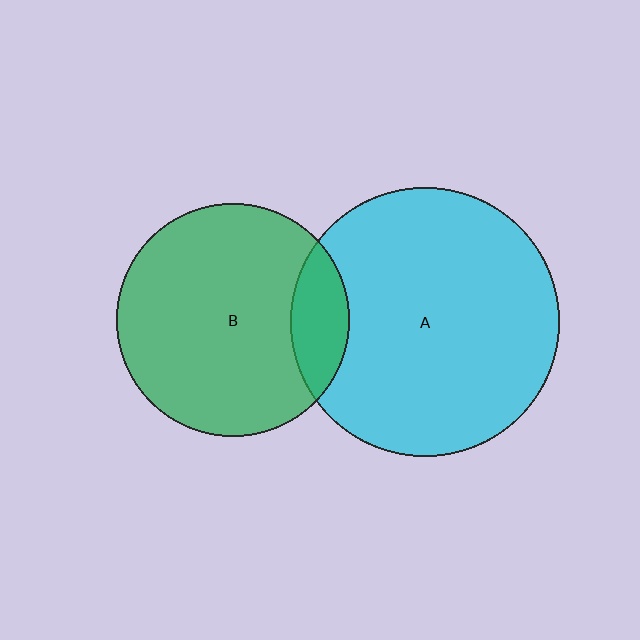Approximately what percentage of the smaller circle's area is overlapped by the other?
Approximately 15%.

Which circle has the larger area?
Circle A (cyan).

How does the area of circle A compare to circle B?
Approximately 1.3 times.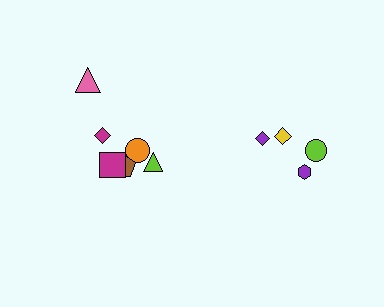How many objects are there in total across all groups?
There are 10 objects.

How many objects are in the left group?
There are 6 objects.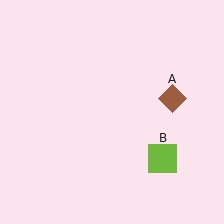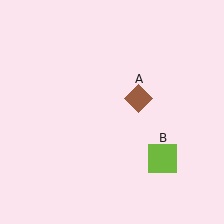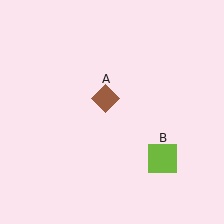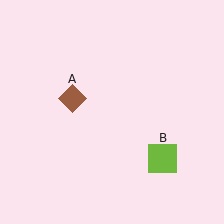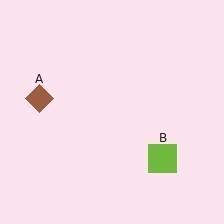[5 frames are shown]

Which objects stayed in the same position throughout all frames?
Lime square (object B) remained stationary.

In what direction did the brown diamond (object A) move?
The brown diamond (object A) moved left.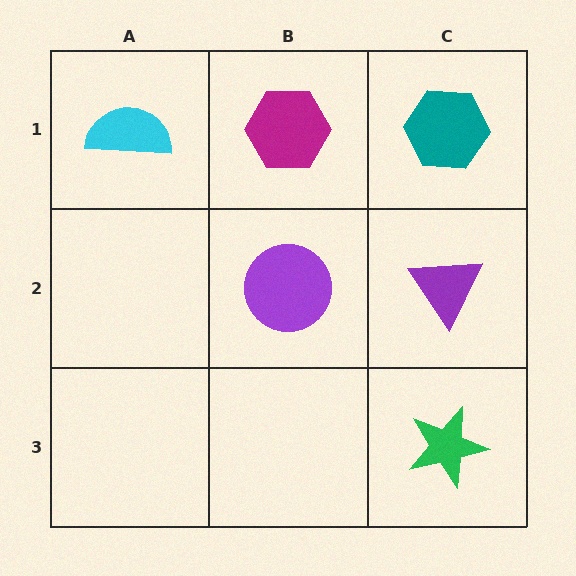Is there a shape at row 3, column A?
No, that cell is empty.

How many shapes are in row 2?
2 shapes.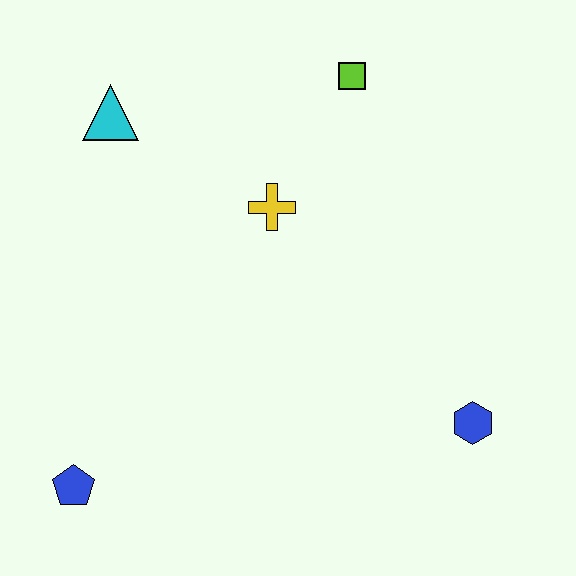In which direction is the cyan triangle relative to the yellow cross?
The cyan triangle is to the left of the yellow cross.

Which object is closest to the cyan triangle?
The yellow cross is closest to the cyan triangle.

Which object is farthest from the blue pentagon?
The lime square is farthest from the blue pentagon.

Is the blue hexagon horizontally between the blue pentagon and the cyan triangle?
No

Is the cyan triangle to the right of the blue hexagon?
No